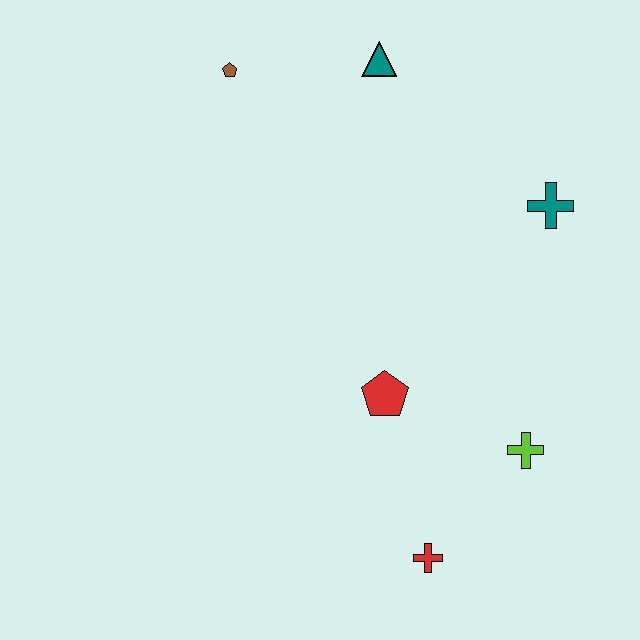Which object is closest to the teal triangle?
The brown pentagon is closest to the teal triangle.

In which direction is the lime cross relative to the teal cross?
The lime cross is below the teal cross.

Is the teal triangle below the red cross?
No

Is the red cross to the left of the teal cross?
Yes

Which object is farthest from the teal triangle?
The red cross is farthest from the teal triangle.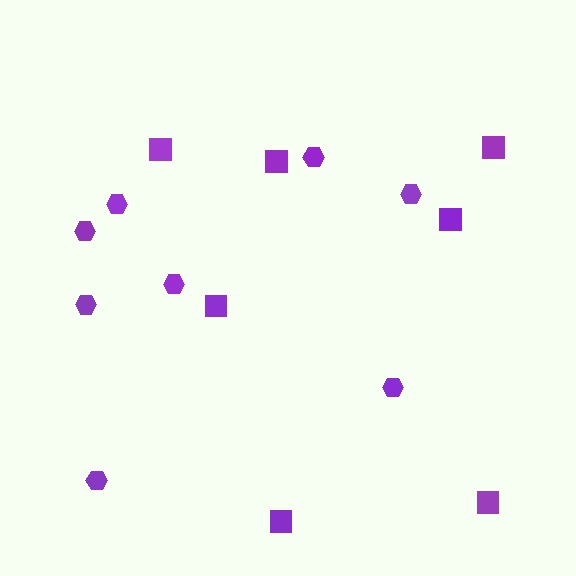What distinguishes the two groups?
There are 2 groups: one group of hexagons (8) and one group of squares (7).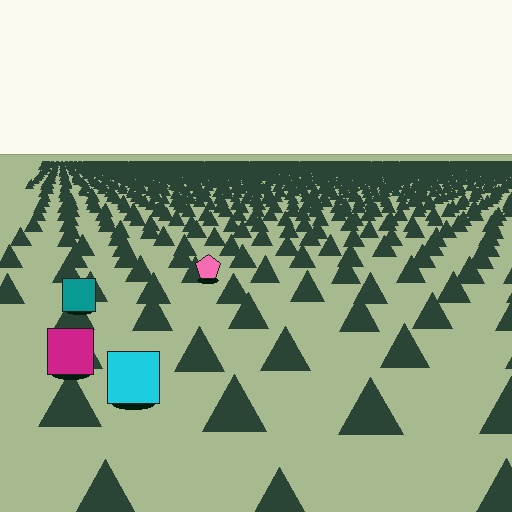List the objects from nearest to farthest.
From nearest to farthest: the cyan square, the magenta square, the teal square, the pink pentagon.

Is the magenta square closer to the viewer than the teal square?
Yes. The magenta square is closer — you can tell from the texture gradient: the ground texture is coarser near it.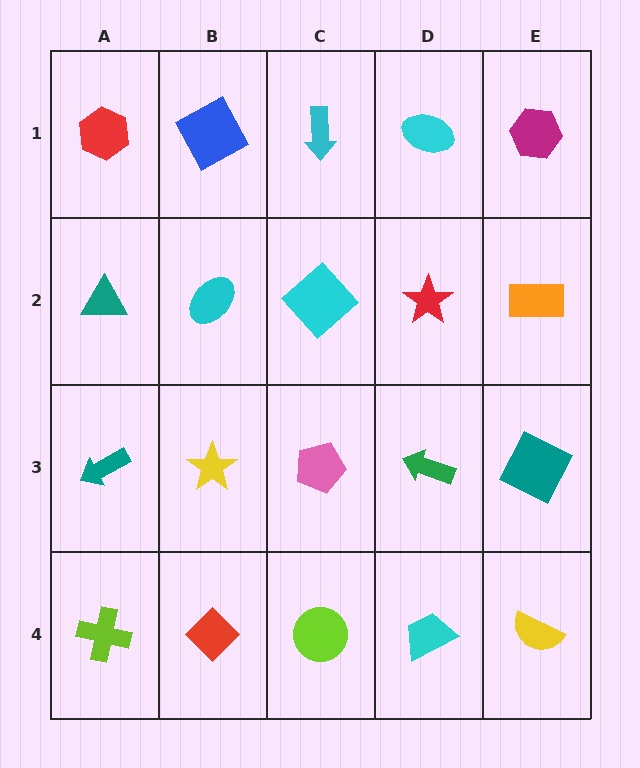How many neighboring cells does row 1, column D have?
3.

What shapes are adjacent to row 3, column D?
A red star (row 2, column D), a cyan trapezoid (row 4, column D), a pink pentagon (row 3, column C), a teal square (row 3, column E).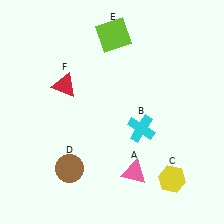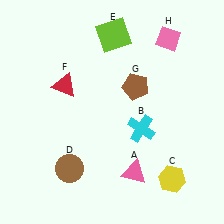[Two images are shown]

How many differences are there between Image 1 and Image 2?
There are 2 differences between the two images.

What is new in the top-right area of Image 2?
A pink diamond (H) was added in the top-right area of Image 2.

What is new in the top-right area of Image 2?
A brown pentagon (G) was added in the top-right area of Image 2.